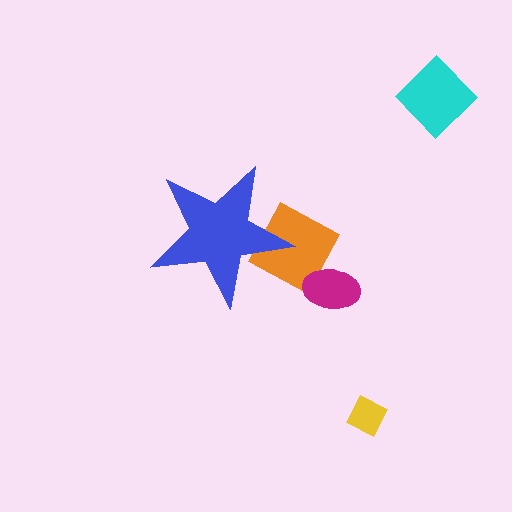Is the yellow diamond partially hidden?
No, the yellow diamond is fully visible.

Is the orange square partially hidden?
Yes, the orange square is partially hidden behind the blue star.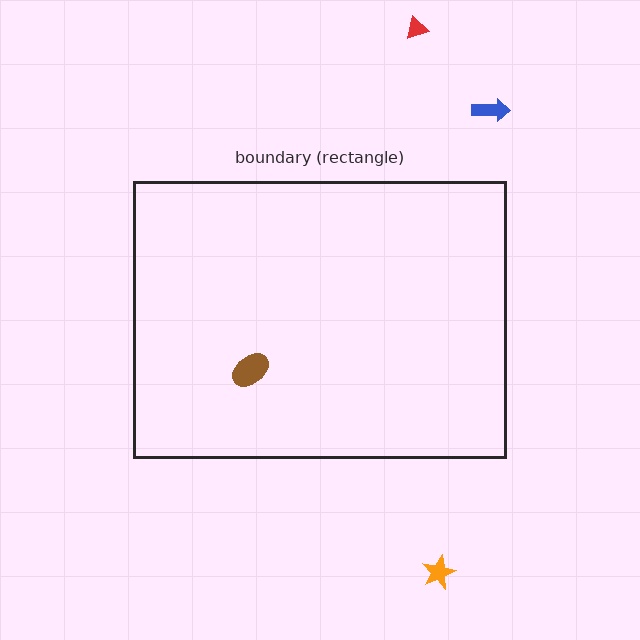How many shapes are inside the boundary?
1 inside, 3 outside.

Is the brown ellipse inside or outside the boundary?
Inside.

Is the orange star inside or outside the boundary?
Outside.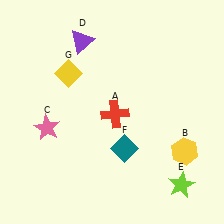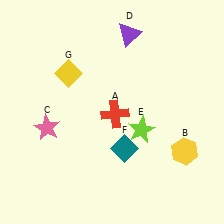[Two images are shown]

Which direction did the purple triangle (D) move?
The purple triangle (D) moved right.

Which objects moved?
The objects that moved are: the purple triangle (D), the lime star (E).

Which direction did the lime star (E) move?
The lime star (E) moved up.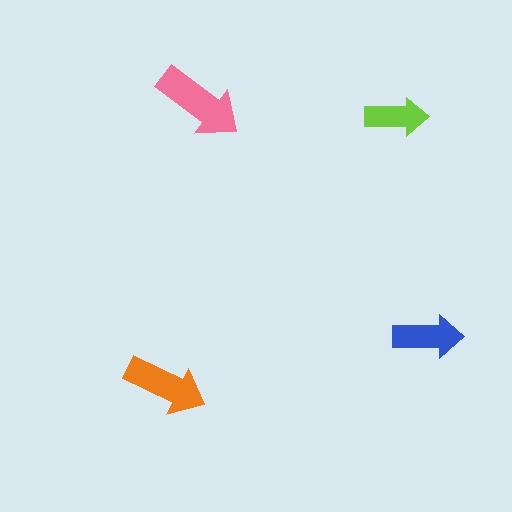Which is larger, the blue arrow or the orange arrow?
The orange one.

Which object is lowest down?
The orange arrow is bottommost.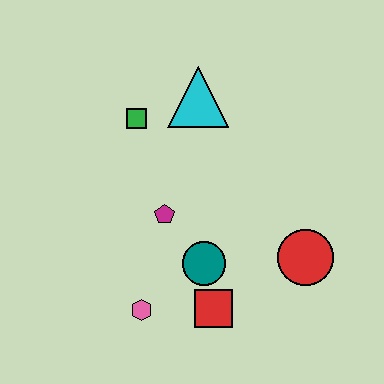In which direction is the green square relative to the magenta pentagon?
The green square is above the magenta pentagon.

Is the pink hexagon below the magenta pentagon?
Yes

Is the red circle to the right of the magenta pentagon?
Yes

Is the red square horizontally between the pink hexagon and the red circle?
Yes